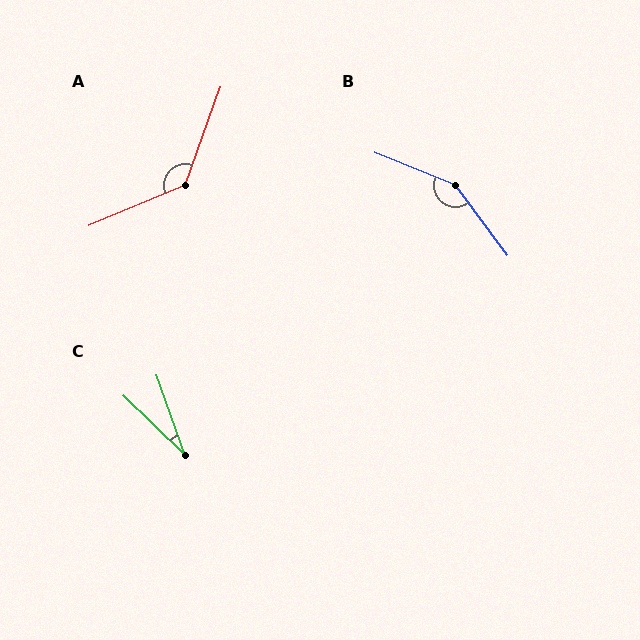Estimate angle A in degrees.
Approximately 132 degrees.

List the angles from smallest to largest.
C (26°), A (132°), B (149°).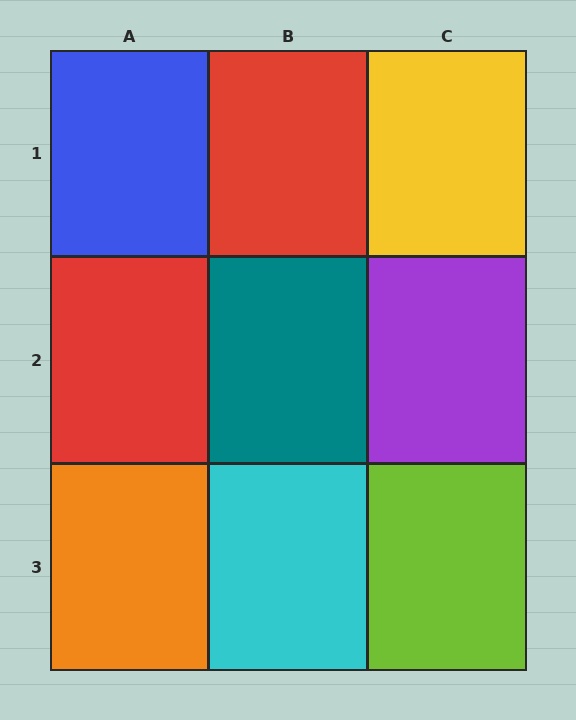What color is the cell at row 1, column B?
Red.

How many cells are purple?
1 cell is purple.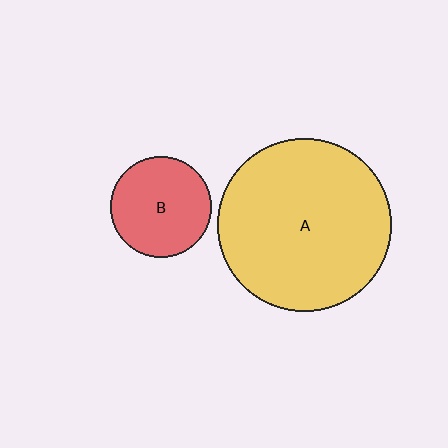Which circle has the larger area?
Circle A (yellow).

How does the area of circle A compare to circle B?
Approximately 2.9 times.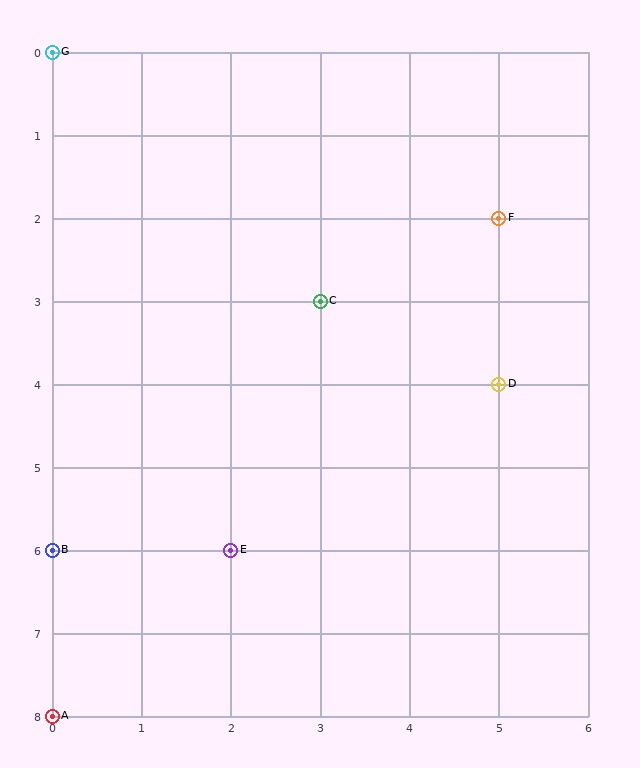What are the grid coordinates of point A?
Point A is at grid coordinates (0, 8).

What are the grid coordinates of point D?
Point D is at grid coordinates (5, 4).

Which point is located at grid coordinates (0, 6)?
Point B is at (0, 6).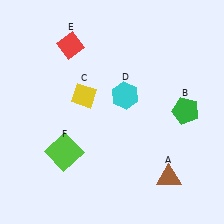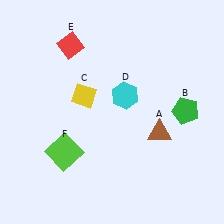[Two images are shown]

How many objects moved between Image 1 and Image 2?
1 object moved between the two images.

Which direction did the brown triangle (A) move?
The brown triangle (A) moved up.